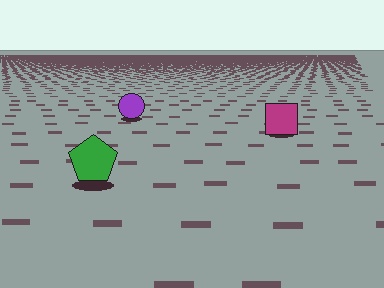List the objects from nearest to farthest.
From nearest to farthest: the green pentagon, the magenta square, the purple circle.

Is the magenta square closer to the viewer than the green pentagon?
No. The green pentagon is closer — you can tell from the texture gradient: the ground texture is coarser near it.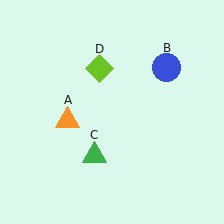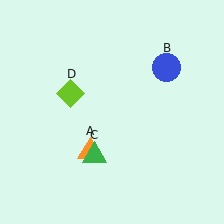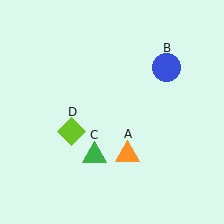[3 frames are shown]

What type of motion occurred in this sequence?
The orange triangle (object A), lime diamond (object D) rotated counterclockwise around the center of the scene.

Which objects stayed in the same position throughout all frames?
Blue circle (object B) and green triangle (object C) remained stationary.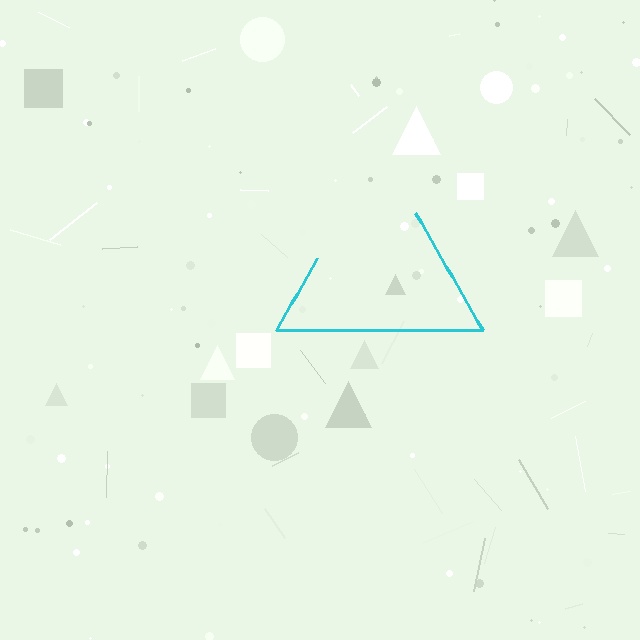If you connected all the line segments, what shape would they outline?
They would outline a triangle.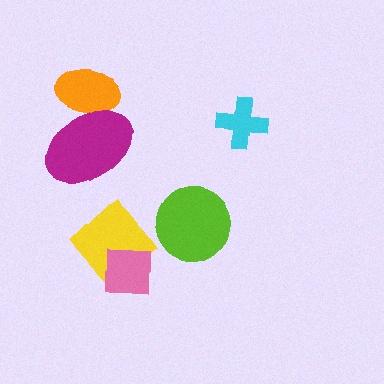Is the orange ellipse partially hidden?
Yes, it is partially covered by another shape.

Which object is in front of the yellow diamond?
The pink square is in front of the yellow diamond.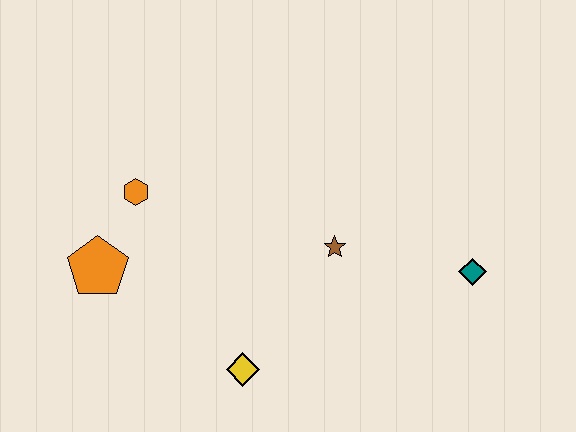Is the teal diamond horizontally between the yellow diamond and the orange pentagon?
No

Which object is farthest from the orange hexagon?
The teal diamond is farthest from the orange hexagon.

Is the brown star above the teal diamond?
Yes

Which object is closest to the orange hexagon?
The orange pentagon is closest to the orange hexagon.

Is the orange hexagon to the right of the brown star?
No